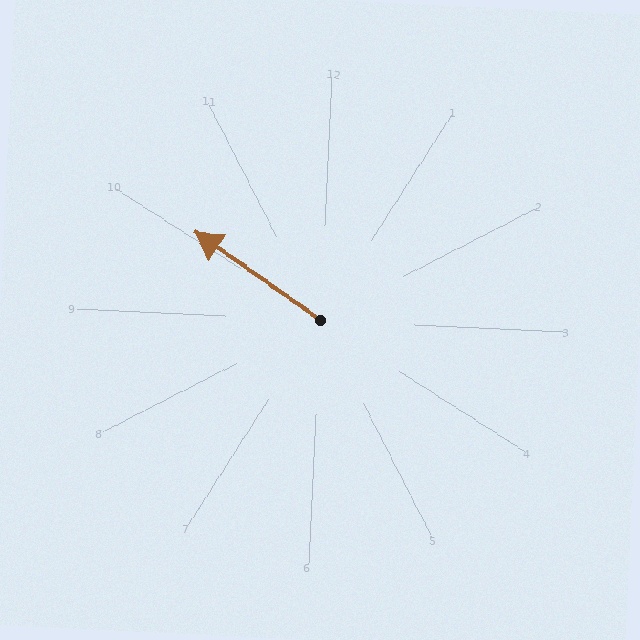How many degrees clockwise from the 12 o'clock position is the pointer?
Approximately 302 degrees.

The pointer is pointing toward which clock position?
Roughly 10 o'clock.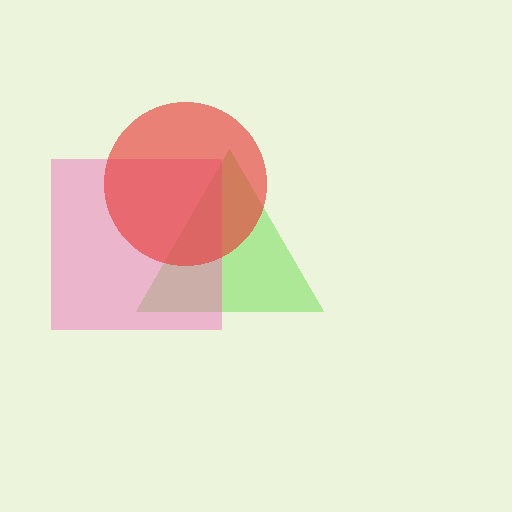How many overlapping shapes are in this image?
There are 3 overlapping shapes in the image.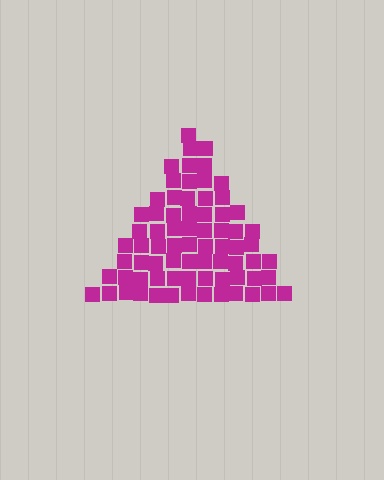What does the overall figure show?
The overall figure shows a triangle.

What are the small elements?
The small elements are squares.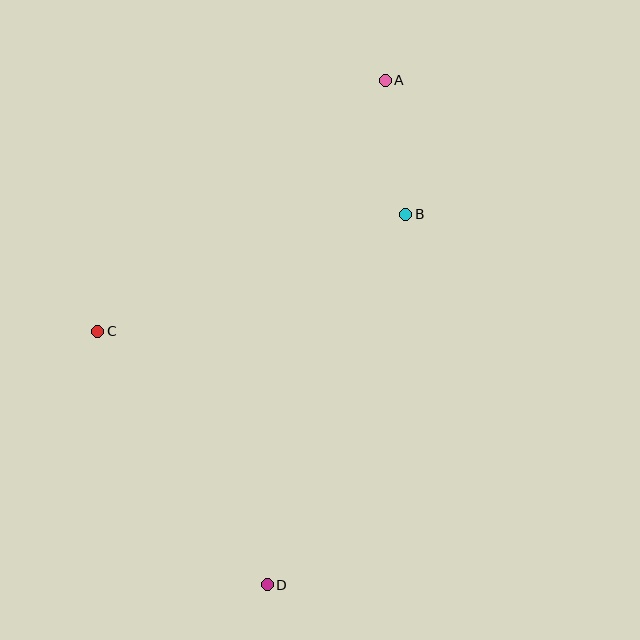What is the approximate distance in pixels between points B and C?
The distance between B and C is approximately 330 pixels.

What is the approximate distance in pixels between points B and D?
The distance between B and D is approximately 396 pixels.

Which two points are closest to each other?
Points A and B are closest to each other.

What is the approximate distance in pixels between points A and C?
The distance between A and C is approximately 382 pixels.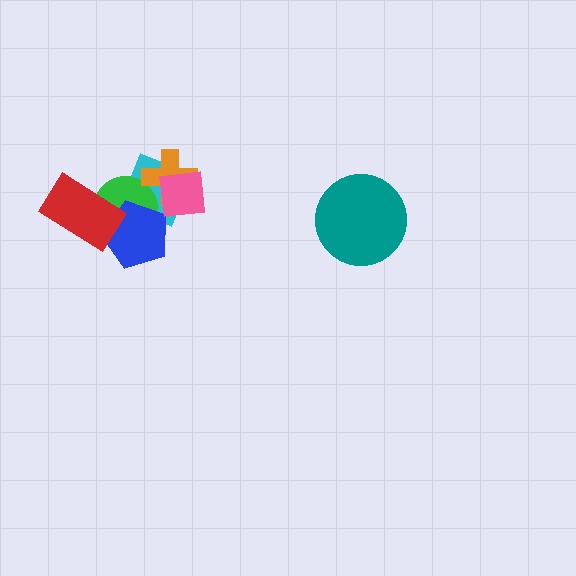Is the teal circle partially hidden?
No, no other shape covers it.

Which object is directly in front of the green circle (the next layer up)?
The blue pentagon is directly in front of the green circle.